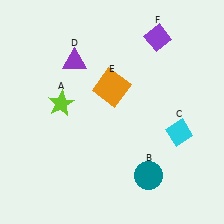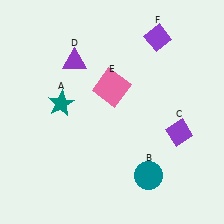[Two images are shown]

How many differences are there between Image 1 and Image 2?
There are 3 differences between the two images.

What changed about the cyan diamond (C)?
In Image 1, C is cyan. In Image 2, it changed to purple.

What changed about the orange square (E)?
In Image 1, E is orange. In Image 2, it changed to pink.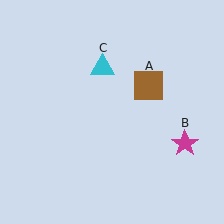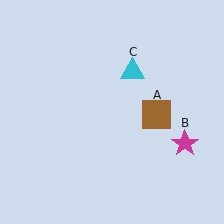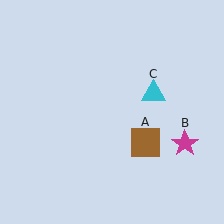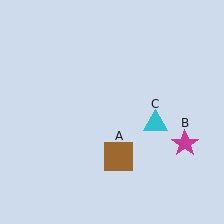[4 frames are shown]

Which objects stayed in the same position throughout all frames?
Magenta star (object B) remained stationary.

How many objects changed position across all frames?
2 objects changed position: brown square (object A), cyan triangle (object C).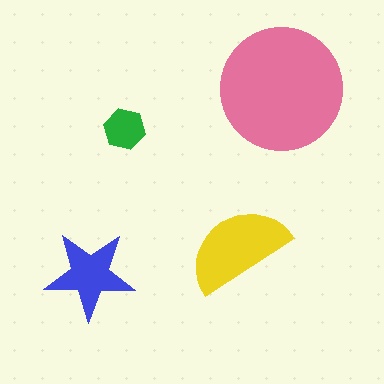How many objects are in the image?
There are 4 objects in the image.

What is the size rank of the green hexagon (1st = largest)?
4th.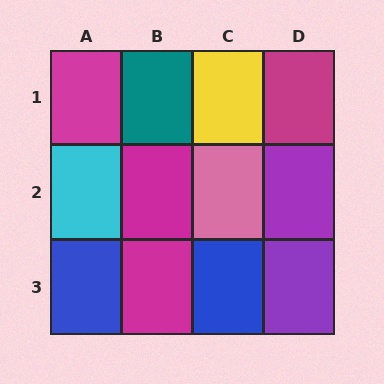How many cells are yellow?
1 cell is yellow.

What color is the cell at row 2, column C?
Pink.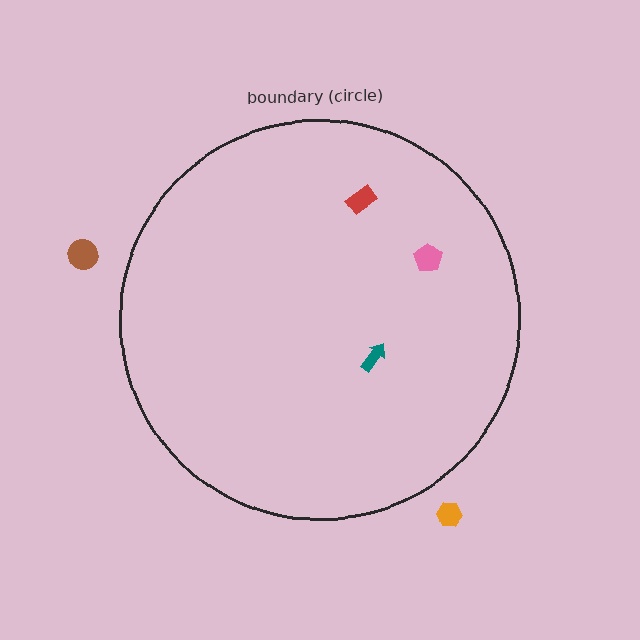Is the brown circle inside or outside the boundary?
Outside.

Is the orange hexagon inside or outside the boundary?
Outside.